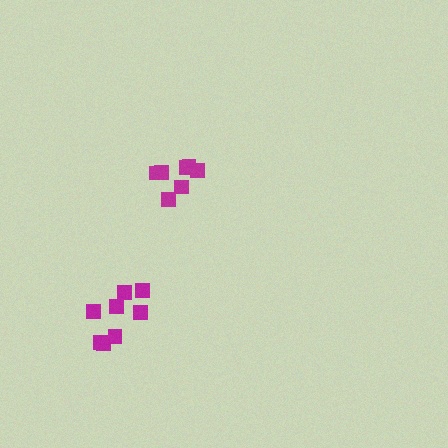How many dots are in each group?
Group 1: 7 dots, Group 2: 8 dots (15 total).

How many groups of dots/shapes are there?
There are 2 groups.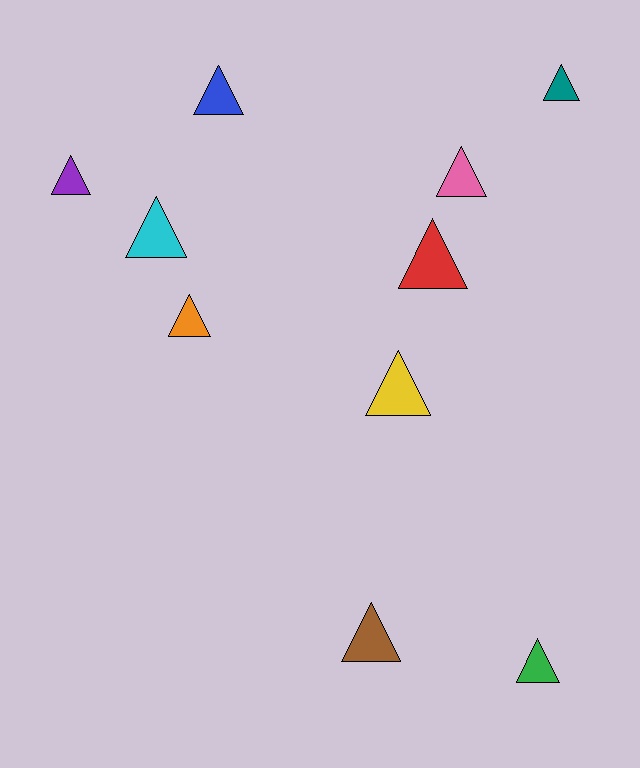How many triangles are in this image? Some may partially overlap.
There are 10 triangles.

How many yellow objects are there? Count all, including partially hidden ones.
There is 1 yellow object.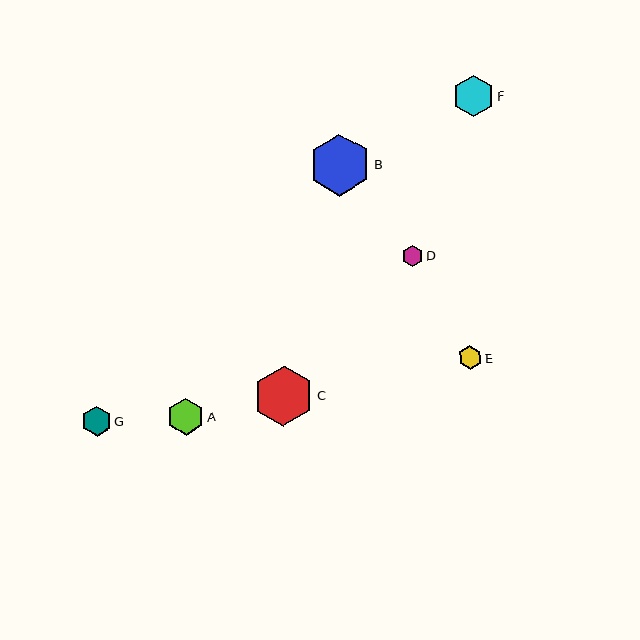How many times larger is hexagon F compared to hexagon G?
Hexagon F is approximately 1.4 times the size of hexagon G.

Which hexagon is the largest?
Hexagon B is the largest with a size of approximately 62 pixels.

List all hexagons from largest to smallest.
From largest to smallest: B, C, F, A, G, E, D.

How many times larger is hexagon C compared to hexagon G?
Hexagon C is approximately 2.0 times the size of hexagon G.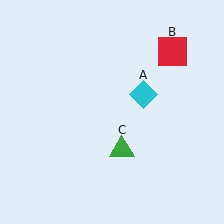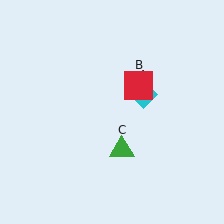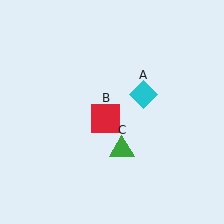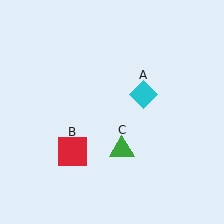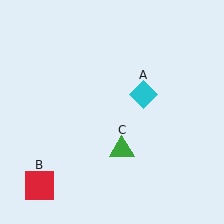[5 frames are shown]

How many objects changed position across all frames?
1 object changed position: red square (object B).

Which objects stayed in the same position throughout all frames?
Cyan diamond (object A) and green triangle (object C) remained stationary.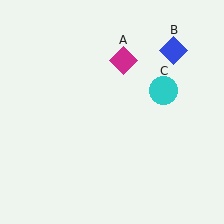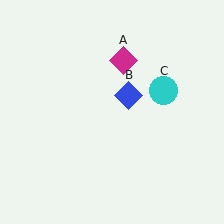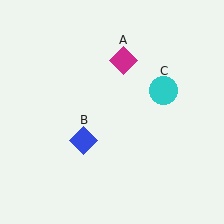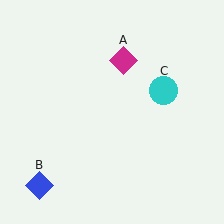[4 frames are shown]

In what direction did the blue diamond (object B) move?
The blue diamond (object B) moved down and to the left.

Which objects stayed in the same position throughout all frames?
Magenta diamond (object A) and cyan circle (object C) remained stationary.